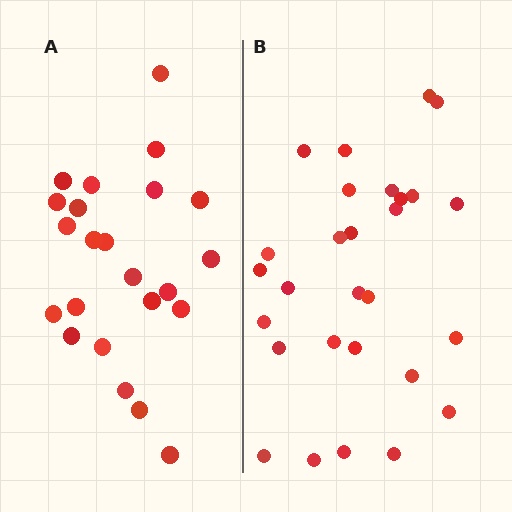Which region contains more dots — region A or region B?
Region B (the right region) has more dots.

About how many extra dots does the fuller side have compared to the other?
Region B has about 5 more dots than region A.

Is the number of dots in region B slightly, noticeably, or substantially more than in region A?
Region B has only slightly more — the two regions are fairly close. The ratio is roughly 1.2 to 1.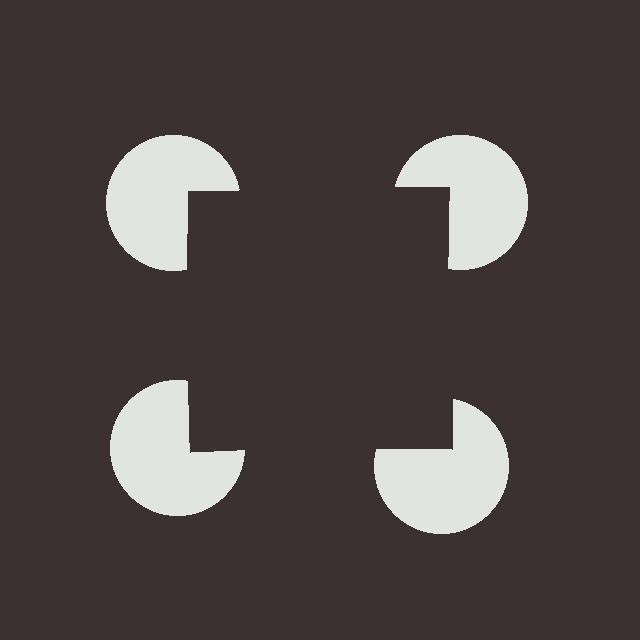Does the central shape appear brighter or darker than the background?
It typically appears slightly darker than the background, even though no actual brightness change is drawn.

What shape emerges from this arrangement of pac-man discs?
An illusory square — its edges are inferred from the aligned wedge cuts in the pac-man discs, not physically drawn.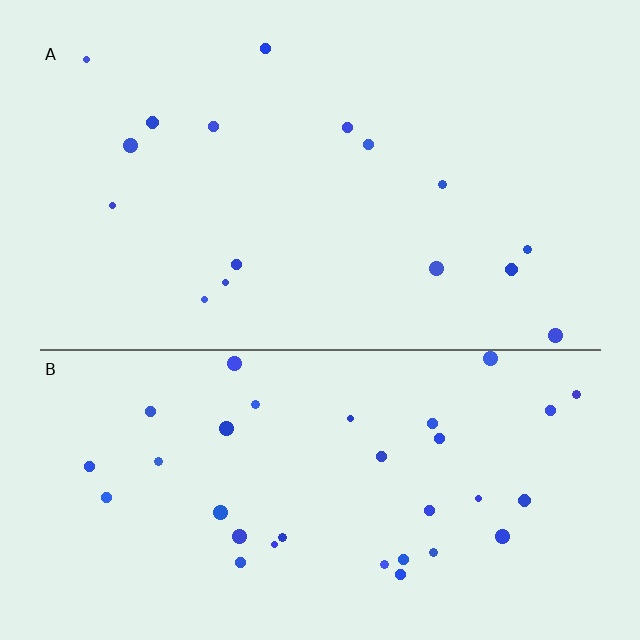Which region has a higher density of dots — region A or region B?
B (the bottom).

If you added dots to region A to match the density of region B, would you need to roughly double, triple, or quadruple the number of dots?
Approximately double.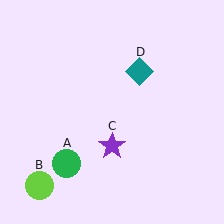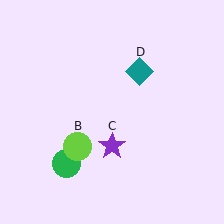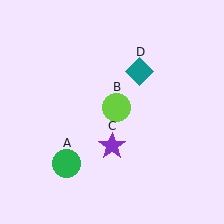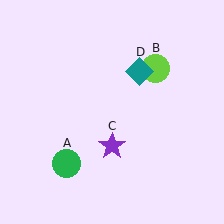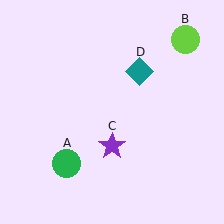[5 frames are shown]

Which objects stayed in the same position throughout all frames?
Green circle (object A) and purple star (object C) and teal diamond (object D) remained stationary.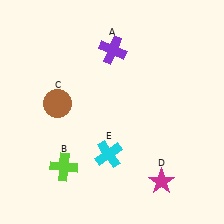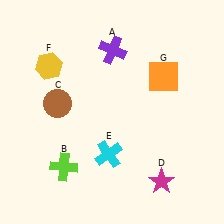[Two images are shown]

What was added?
A yellow hexagon (F), an orange square (G) were added in Image 2.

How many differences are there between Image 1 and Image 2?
There are 2 differences between the two images.